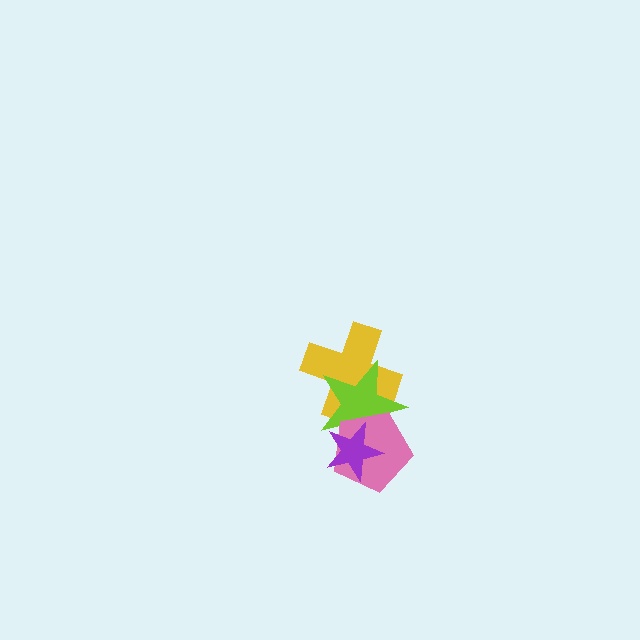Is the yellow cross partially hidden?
Yes, it is partially covered by another shape.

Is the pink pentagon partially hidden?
Yes, it is partially covered by another shape.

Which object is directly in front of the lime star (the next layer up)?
The pink pentagon is directly in front of the lime star.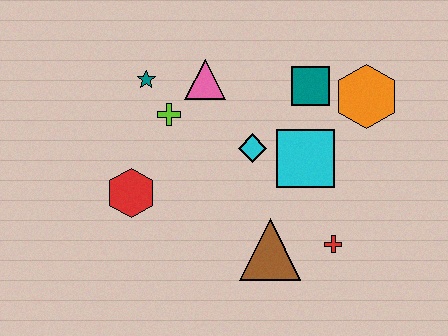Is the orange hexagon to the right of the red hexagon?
Yes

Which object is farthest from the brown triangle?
The teal star is farthest from the brown triangle.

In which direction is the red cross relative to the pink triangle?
The red cross is below the pink triangle.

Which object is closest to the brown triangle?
The red cross is closest to the brown triangle.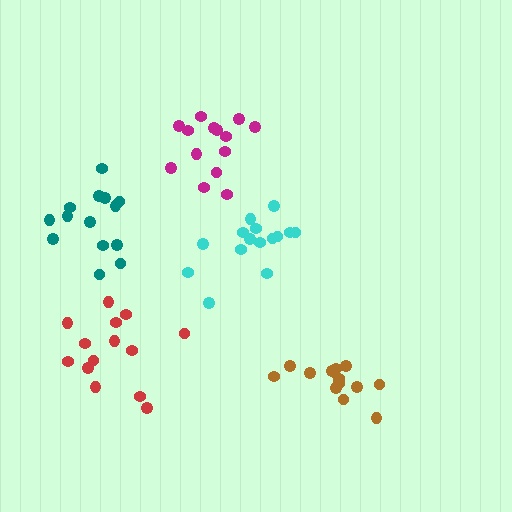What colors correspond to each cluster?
The clusters are colored: cyan, red, brown, magenta, teal.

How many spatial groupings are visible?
There are 5 spatial groupings.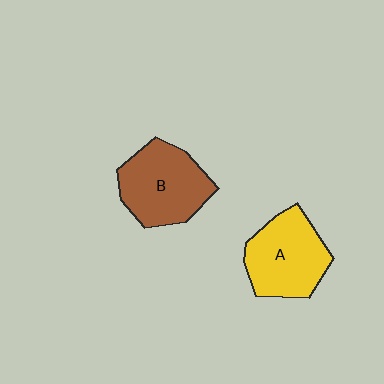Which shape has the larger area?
Shape B (brown).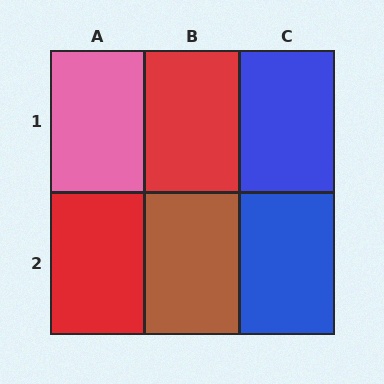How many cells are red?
2 cells are red.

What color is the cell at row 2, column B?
Brown.